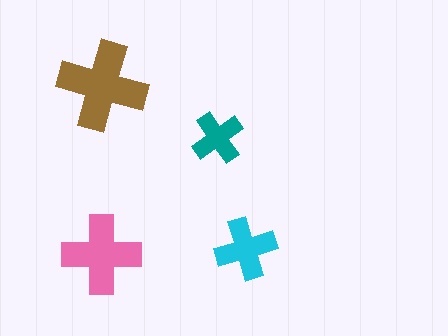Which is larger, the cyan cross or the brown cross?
The brown one.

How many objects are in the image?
There are 4 objects in the image.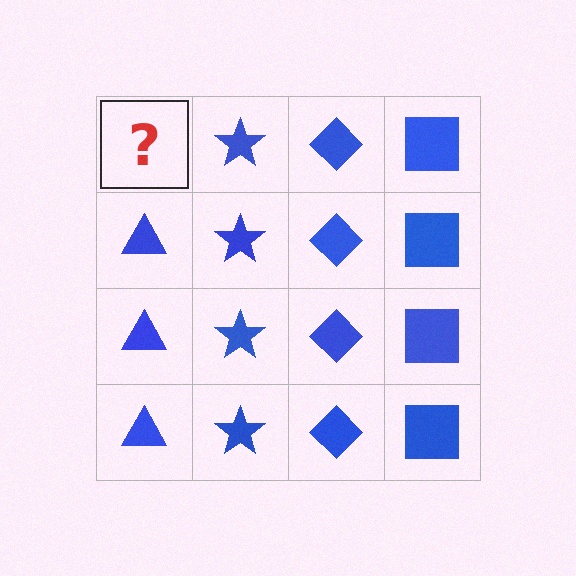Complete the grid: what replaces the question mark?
The question mark should be replaced with a blue triangle.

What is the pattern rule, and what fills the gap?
The rule is that each column has a consistent shape. The gap should be filled with a blue triangle.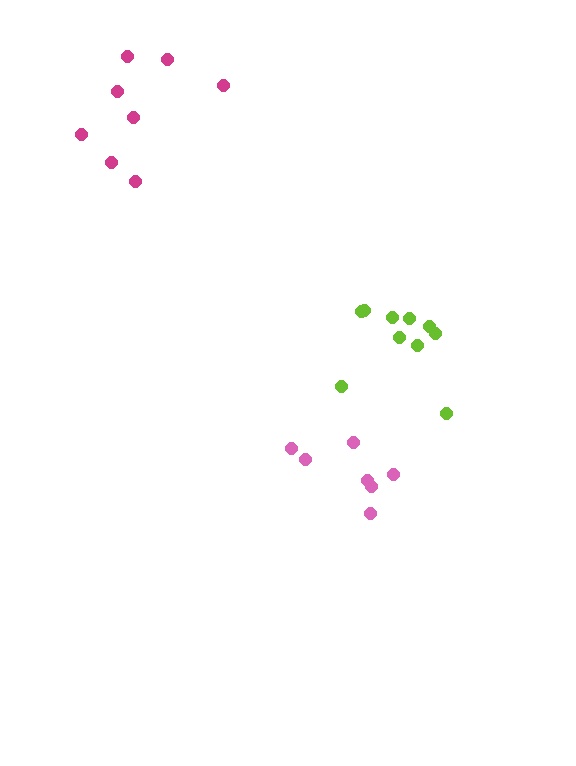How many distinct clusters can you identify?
There are 3 distinct clusters.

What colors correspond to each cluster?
The clusters are colored: lime, pink, magenta.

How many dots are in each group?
Group 1: 10 dots, Group 2: 7 dots, Group 3: 8 dots (25 total).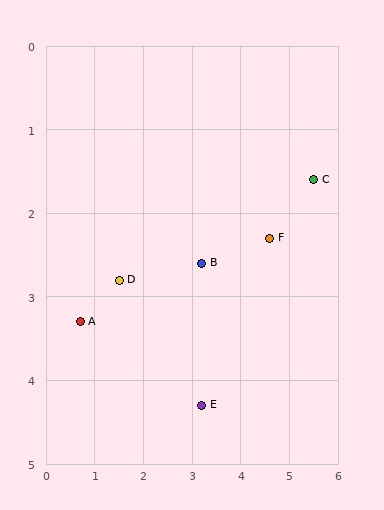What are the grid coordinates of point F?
Point F is at approximately (4.6, 2.3).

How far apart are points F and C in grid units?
Points F and C are about 1.1 grid units apart.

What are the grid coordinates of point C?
Point C is at approximately (5.5, 1.6).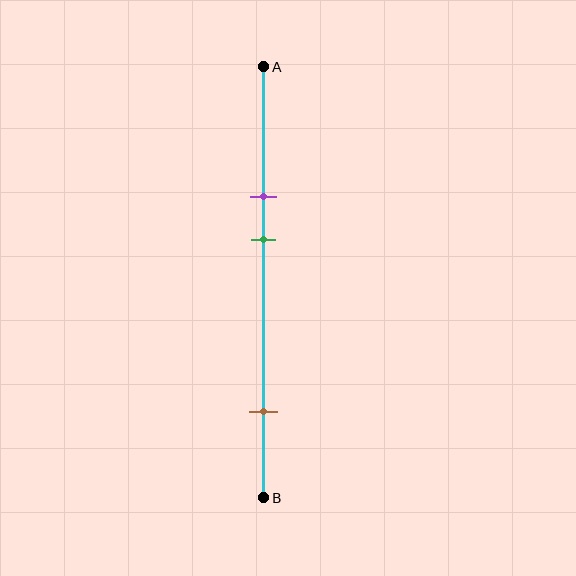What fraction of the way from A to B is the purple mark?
The purple mark is approximately 30% (0.3) of the way from A to B.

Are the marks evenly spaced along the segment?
No, the marks are not evenly spaced.